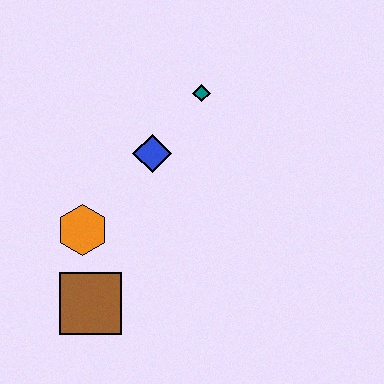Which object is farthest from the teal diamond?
The brown square is farthest from the teal diamond.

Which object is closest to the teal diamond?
The blue diamond is closest to the teal diamond.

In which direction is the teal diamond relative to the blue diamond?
The teal diamond is above the blue diamond.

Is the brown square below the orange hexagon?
Yes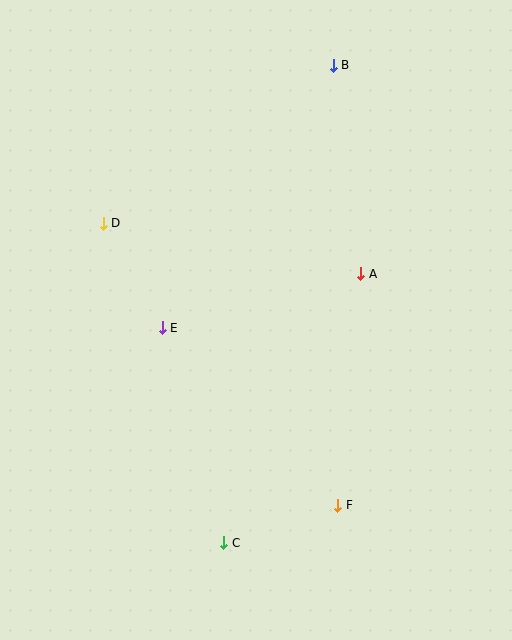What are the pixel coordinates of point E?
Point E is at (162, 328).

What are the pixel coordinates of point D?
Point D is at (103, 223).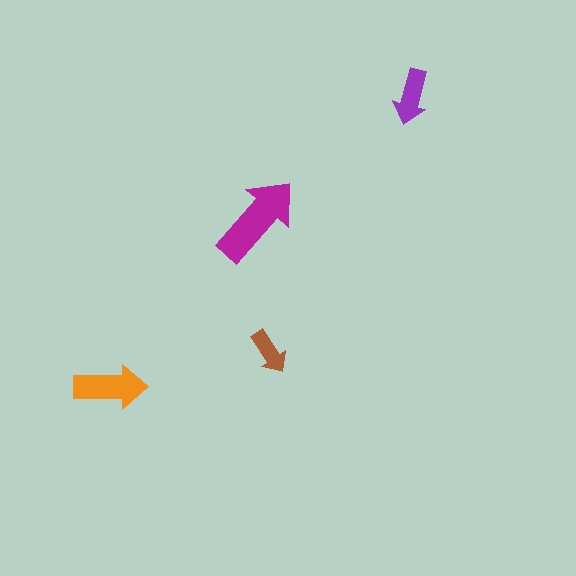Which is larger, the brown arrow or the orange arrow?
The orange one.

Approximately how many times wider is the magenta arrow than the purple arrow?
About 1.5 times wider.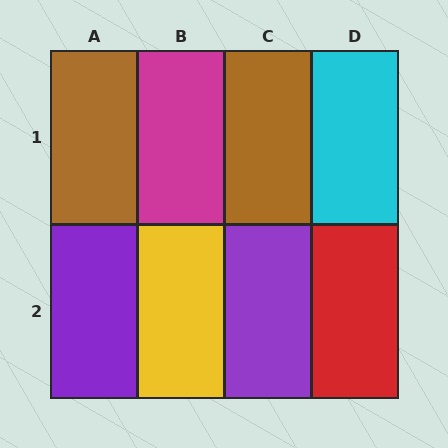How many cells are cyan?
1 cell is cyan.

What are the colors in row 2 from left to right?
Purple, yellow, purple, red.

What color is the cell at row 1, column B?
Magenta.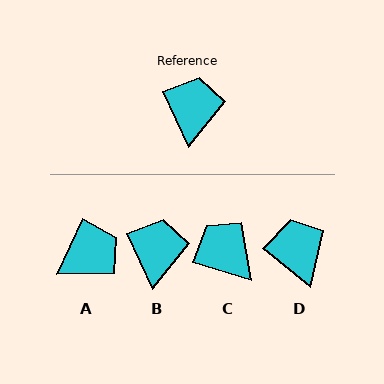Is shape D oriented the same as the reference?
No, it is off by about 25 degrees.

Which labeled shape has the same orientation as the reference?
B.